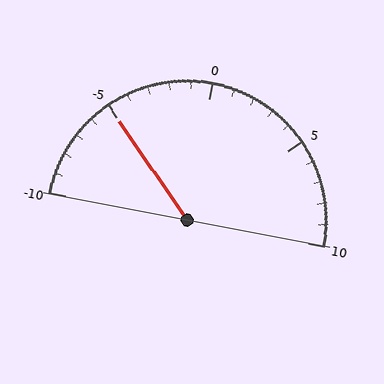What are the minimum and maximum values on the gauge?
The gauge ranges from -10 to 10.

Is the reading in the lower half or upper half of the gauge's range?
The reading is in the lower half of the range (-10 to 10).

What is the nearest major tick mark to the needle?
The nearest major tick mark is -5.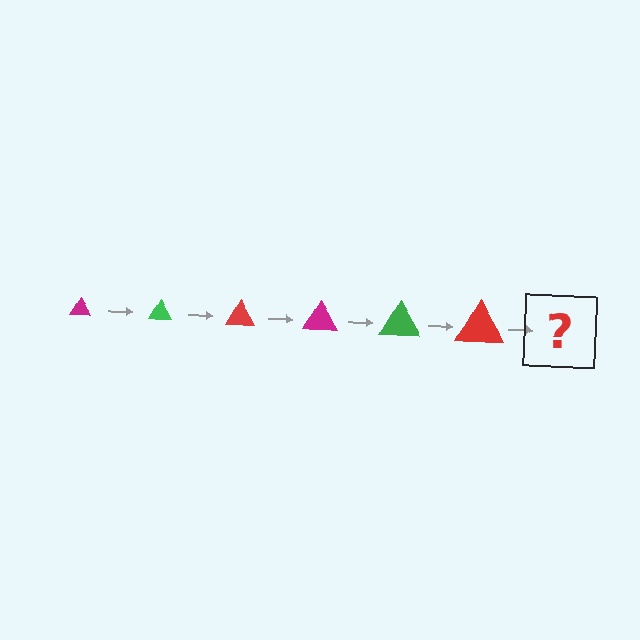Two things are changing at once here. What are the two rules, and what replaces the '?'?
The two rules are that the triangle grows larger each step and the color cycles through magenta, green, and red. The '?' should be a magenta triangle, larger than the previous one.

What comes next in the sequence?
The next element should be a magenta triangle, larger than the previous one.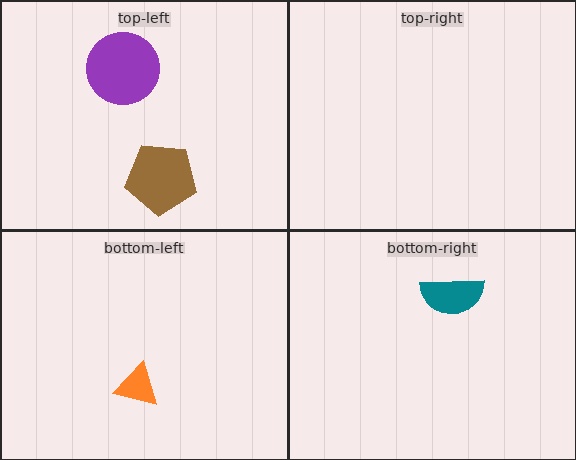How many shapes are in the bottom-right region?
1.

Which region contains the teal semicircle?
The bottom-right region.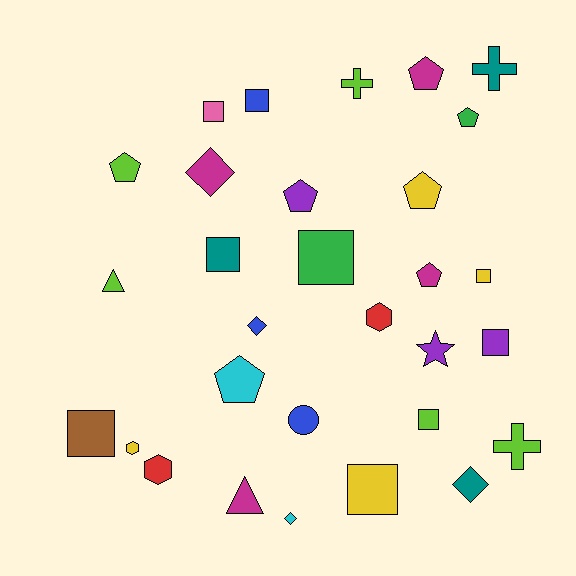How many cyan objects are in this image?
There are 2 cyan objects.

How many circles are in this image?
There is 1 circle.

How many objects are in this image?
There are 30 objects.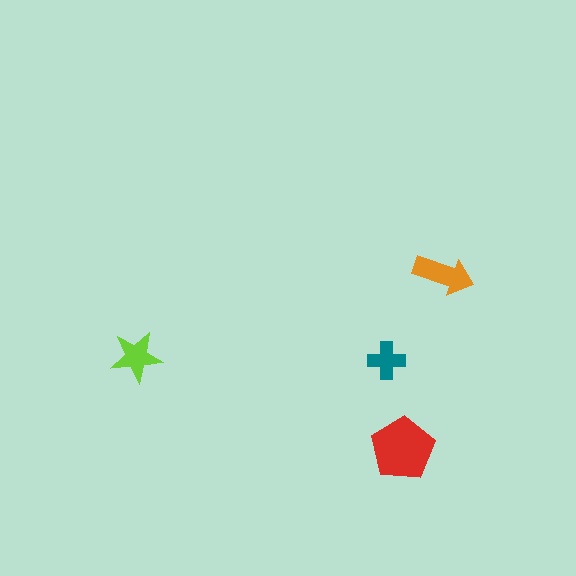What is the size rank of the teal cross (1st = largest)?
4th.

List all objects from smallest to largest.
The teal cross, the lime star, the orange arrow, the red pentagon.